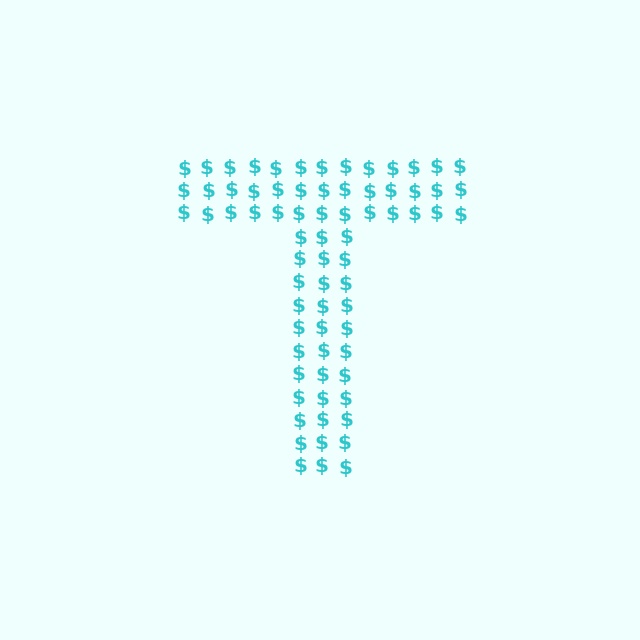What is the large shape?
The large shape is the letter T.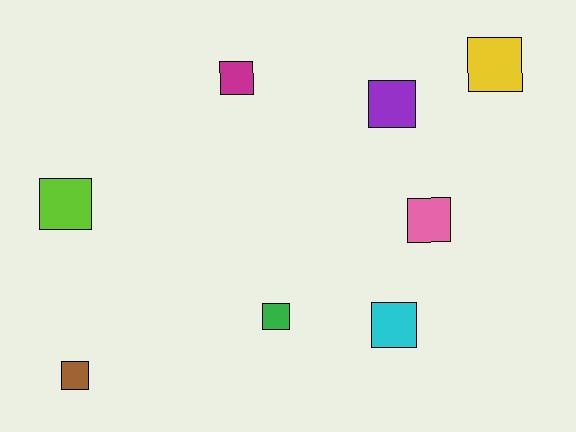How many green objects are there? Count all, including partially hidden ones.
There is 1 green object.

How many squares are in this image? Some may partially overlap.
There are 8 squares.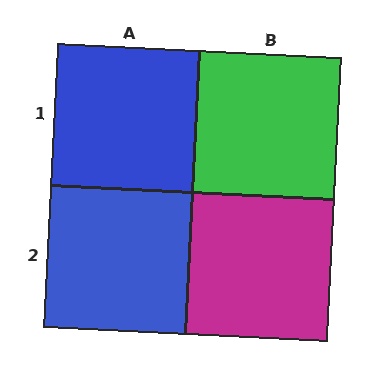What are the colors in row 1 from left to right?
Blue, green.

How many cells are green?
1 cell is green.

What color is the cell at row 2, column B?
Magenta.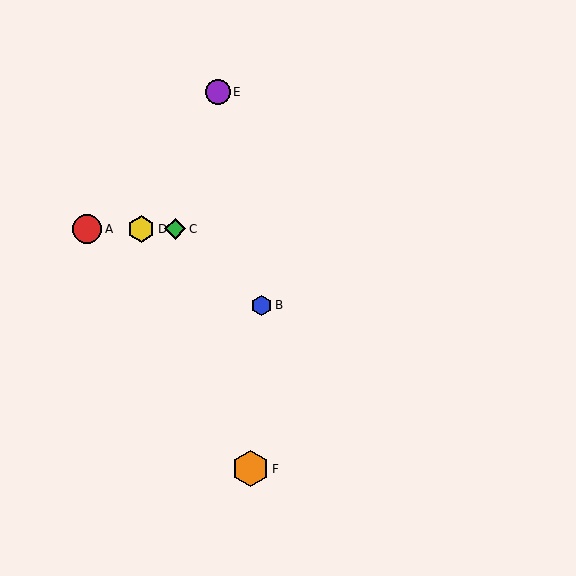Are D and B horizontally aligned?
No, D is at y≈229 and B is at y≈305.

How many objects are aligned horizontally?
3 objects (A, C, D) are aligned horizontally.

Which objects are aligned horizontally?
Objects A, C, D are aligned horizontally.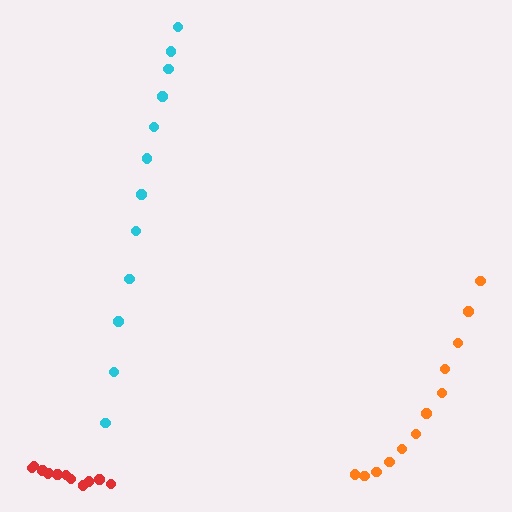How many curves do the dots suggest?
There are 3 distinct paths.